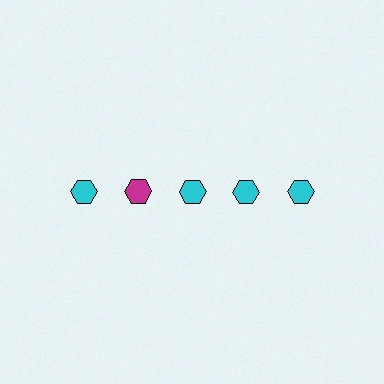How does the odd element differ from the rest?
It has a different color: magenta instead of cyan.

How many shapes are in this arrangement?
There are 5 shapes arranged in a grid pattern.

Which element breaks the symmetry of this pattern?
The magenta hexagon in the top row, second from left column breaks the symmetry. All other shapes are cyan hexagons.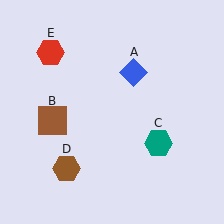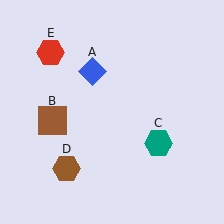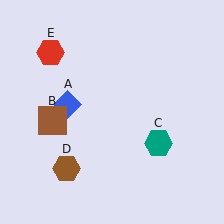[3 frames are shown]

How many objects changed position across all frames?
1 object changed position: blue diamond (object A).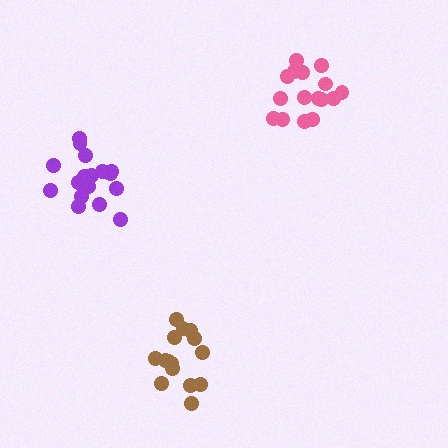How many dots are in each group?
Group 1: 17 dots, Group 2: 16 dots, Group 3: 15 dots (48 total).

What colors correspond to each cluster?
The clusters are colored: purple, pink, brown.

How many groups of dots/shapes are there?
There are 3 groups.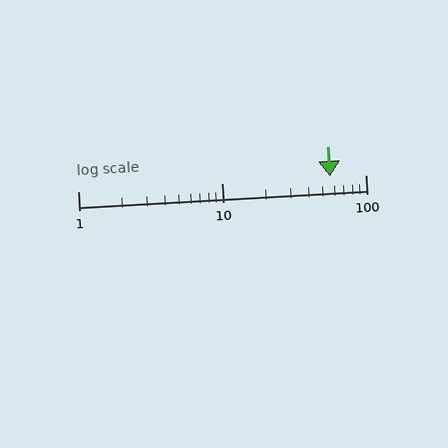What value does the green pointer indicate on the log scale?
The pointer indicates approximately 57.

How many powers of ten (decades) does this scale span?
The scale spans 2 decades, from 1 to 100.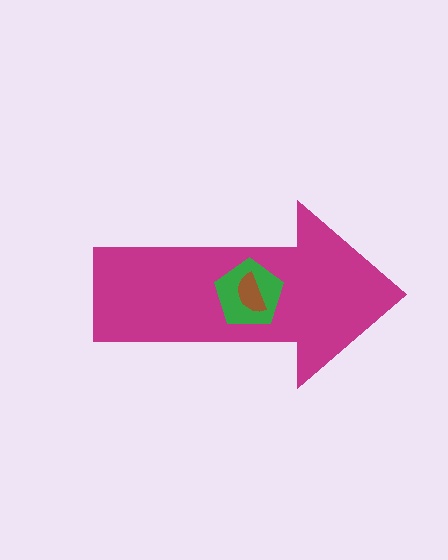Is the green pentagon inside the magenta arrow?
Yes.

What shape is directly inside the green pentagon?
The brown semicircle.